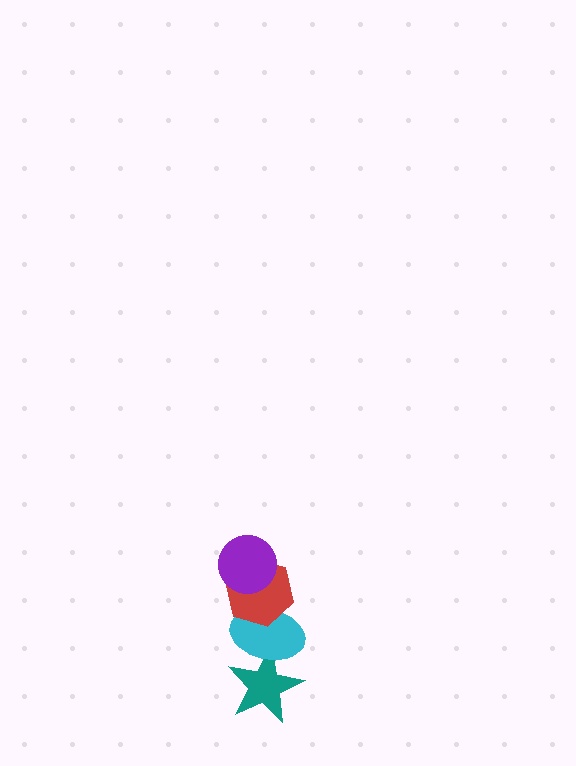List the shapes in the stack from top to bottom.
From top to bottom: the purple circle, the red hexagon, the cyan ellipse, the teal star.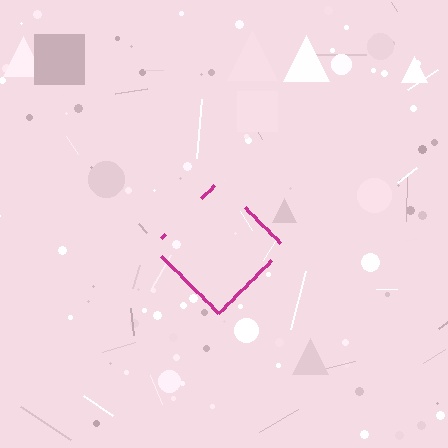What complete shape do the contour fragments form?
The contour fragments form a diamond.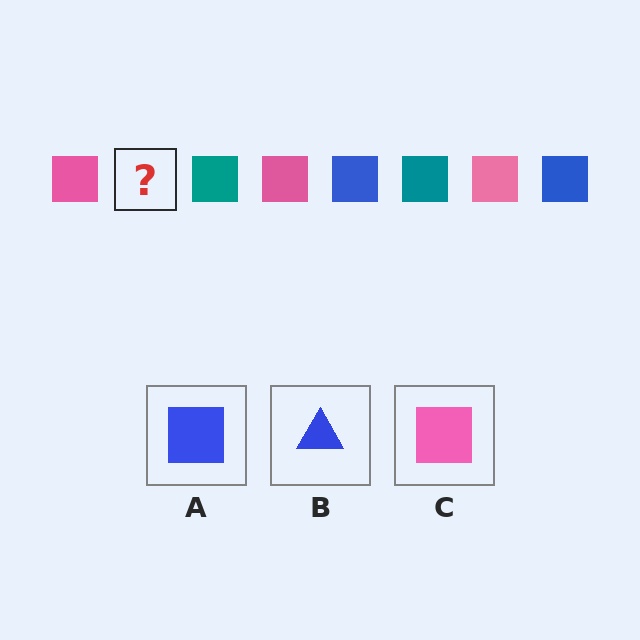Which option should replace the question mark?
Option A.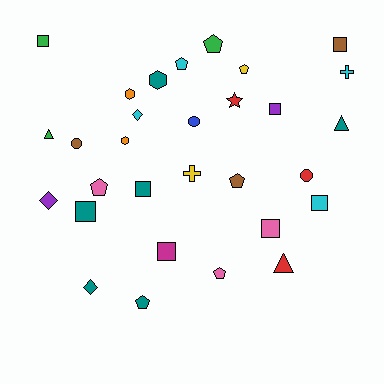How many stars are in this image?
There is 1 star.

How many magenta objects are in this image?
There is 1 magenta object.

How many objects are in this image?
There are 30 objects.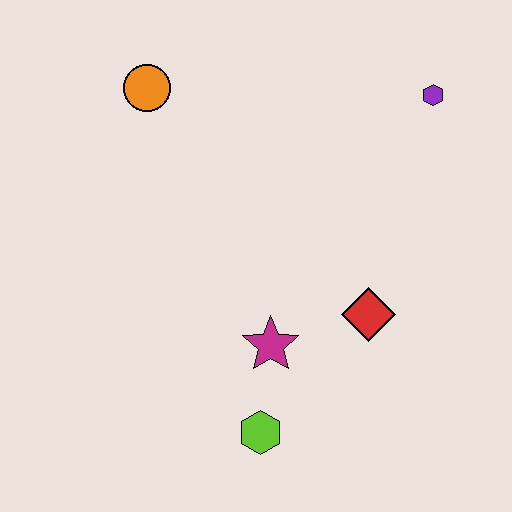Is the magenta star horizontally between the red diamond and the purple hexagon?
No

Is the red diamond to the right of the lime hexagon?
Yes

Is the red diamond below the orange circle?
Yes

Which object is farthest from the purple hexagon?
The lime hexagon is farthest from the purple hexagon.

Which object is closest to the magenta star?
The lime hexagon is closest to the magenta star.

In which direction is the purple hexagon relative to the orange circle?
The purple hexagon is to the right of the orange circle.